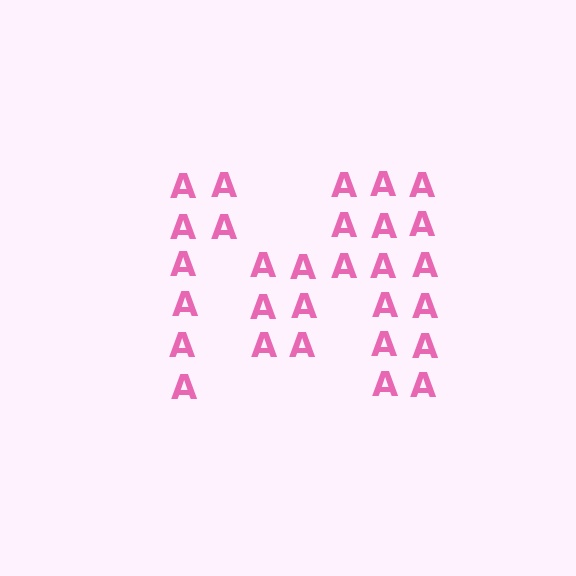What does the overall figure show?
The overall figure shows the letter M.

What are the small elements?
The small elements are letter A's.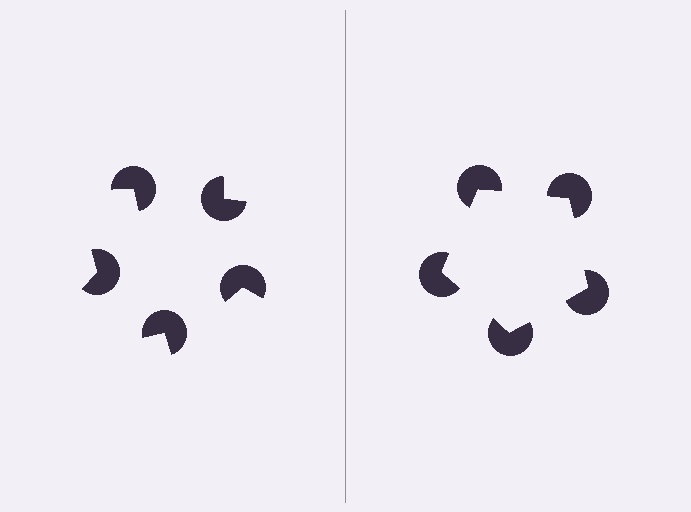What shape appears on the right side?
An illusory pentagon.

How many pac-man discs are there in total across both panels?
10 — 5 on each side.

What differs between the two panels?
The pac-man discs are positioned identically on both sides; only the wedge orientations differ. On the right they align to a pentagon; on the left they are misaligned.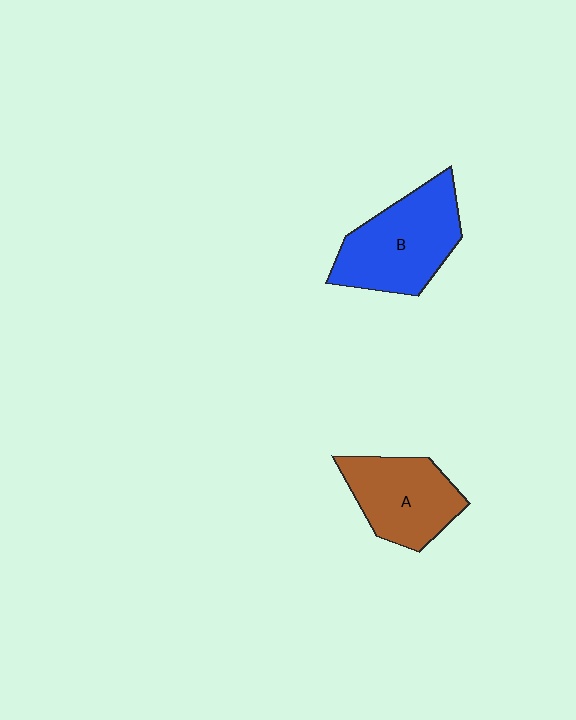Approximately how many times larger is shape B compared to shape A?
Approximately 1.2 times.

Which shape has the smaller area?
Shape A (brown).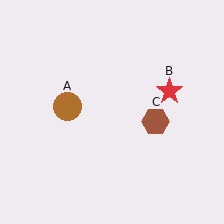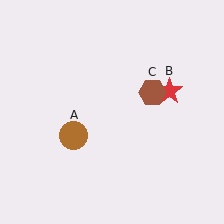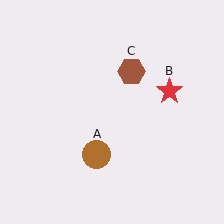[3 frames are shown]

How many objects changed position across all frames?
2 objects changed position: brown circle (object A), brown hexagon (object C).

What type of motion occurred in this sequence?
The brown circle (object A), brown hexagon (object C) rotated counterclockwise around the center of the scene.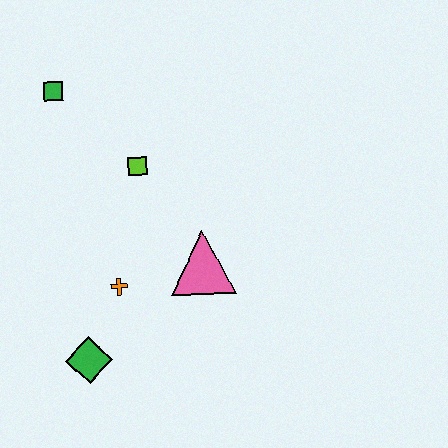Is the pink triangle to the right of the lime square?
Yes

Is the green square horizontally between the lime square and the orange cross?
No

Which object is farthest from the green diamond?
The green square is farthest from the green diamond.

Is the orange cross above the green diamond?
Yes